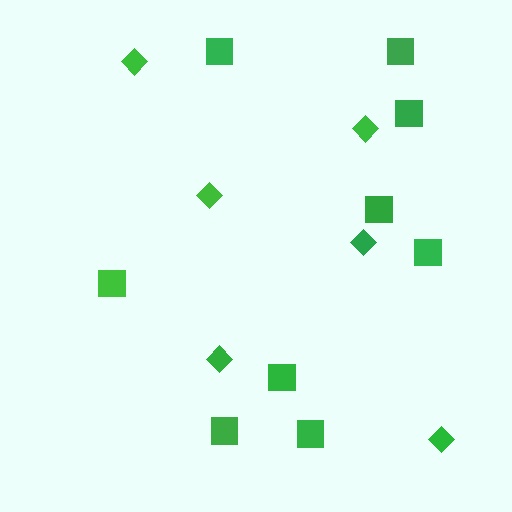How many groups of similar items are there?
There are 2 groups: one group of diamonds (6) and one group of squares (9).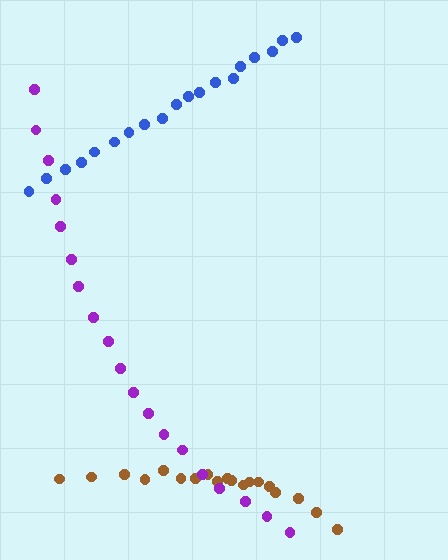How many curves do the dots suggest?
There are 3 distinct paths.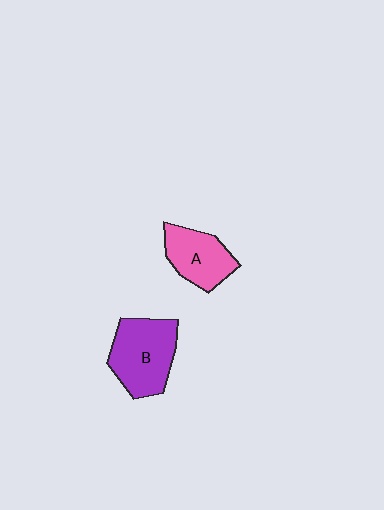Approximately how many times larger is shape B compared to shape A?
Approximately 1.4 times.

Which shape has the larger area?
Shape B (purple).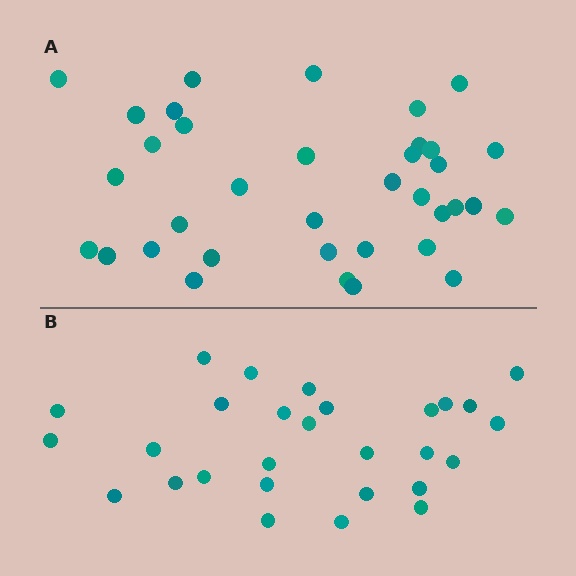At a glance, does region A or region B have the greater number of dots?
Region A (the top region) has more dots.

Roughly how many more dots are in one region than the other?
Region A has roughly 8 or so more dots than region B.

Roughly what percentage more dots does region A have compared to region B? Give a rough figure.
About 30% more.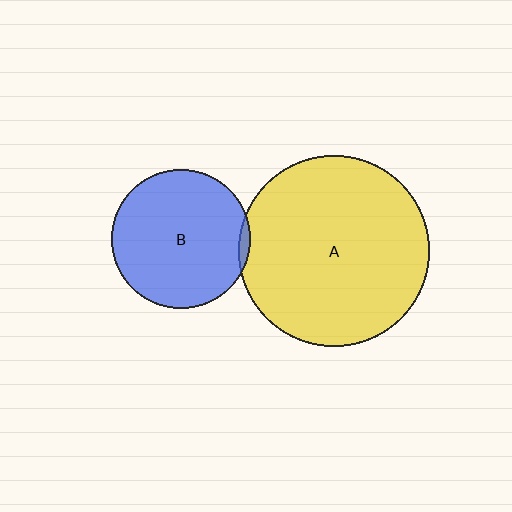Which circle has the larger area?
Circle A (yellow).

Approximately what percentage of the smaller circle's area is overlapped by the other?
Approximately 5%.